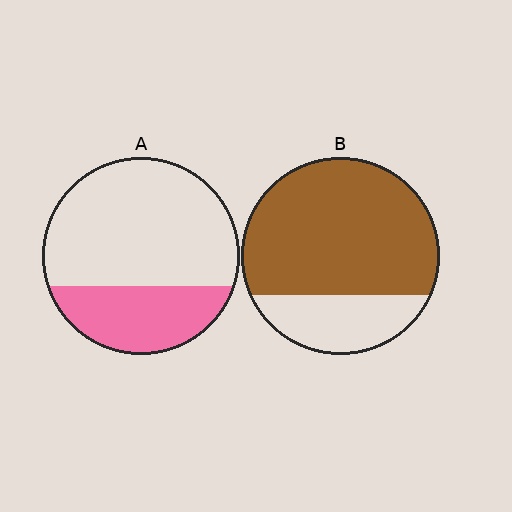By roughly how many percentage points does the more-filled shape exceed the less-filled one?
By roughly 45 percentage points (B over A).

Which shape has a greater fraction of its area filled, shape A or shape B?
Shape B.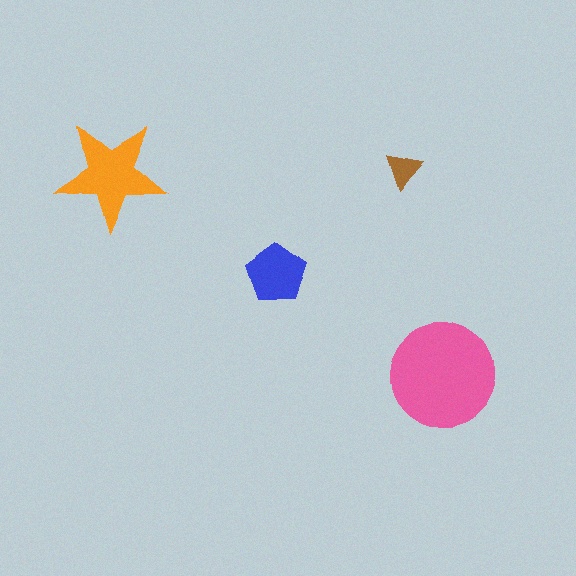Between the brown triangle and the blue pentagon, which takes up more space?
The blue pentagon.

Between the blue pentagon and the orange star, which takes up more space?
The orange star.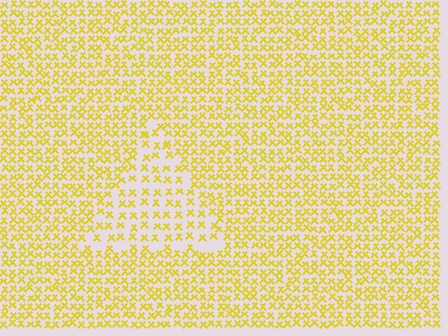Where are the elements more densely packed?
The elements are more densely packed outside the triangle boundary.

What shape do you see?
I see a triangle.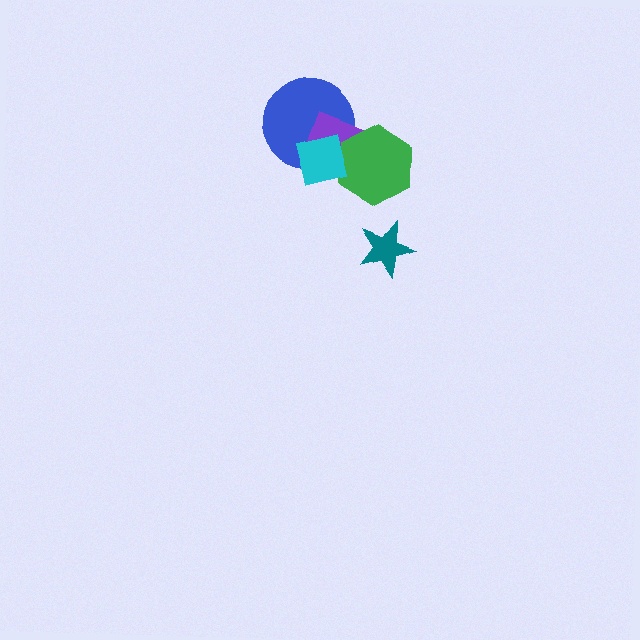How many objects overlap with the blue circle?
2 objects overlap with the blue circle.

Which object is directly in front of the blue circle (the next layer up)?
The purple diamond is directly in front of the blue circle.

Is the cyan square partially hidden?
No, no other shape covers it.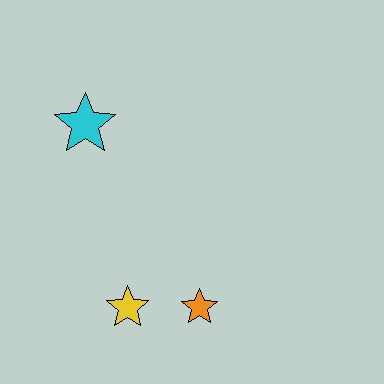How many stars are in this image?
There are 3 stars.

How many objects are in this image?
There are 3 objects.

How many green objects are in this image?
There are no green objects.